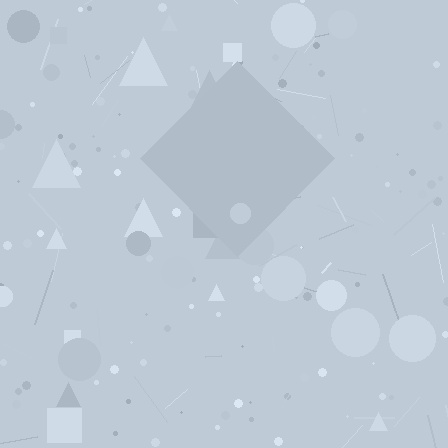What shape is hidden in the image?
A diamond is hidden in the image.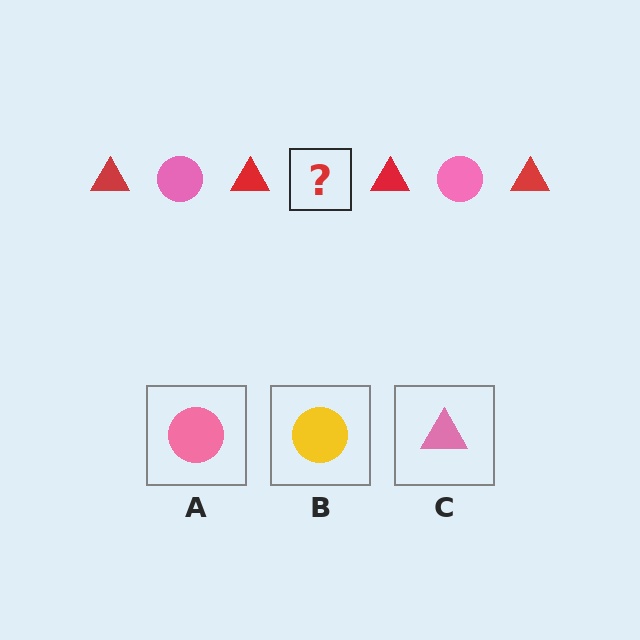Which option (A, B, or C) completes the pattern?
A.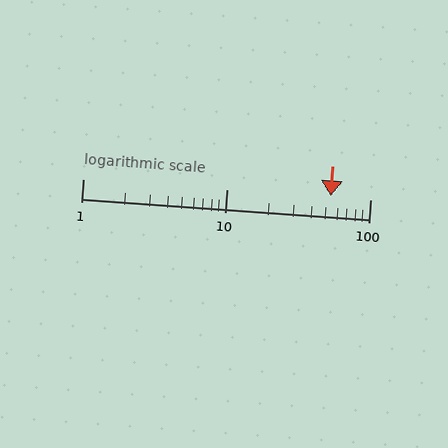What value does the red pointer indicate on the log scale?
The pointer indicates approximately 53.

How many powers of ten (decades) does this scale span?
The scale spans 2 decades, from 1 to 100.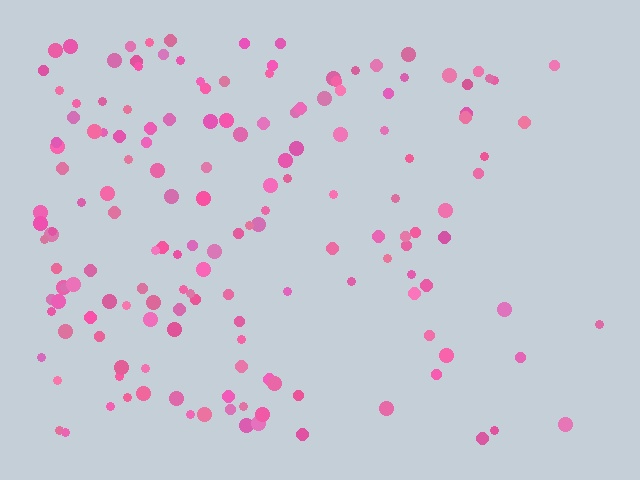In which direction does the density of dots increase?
From right to left, with the left side densest.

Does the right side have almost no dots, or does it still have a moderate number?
Still a moderate number, just noticeably fewer than the left.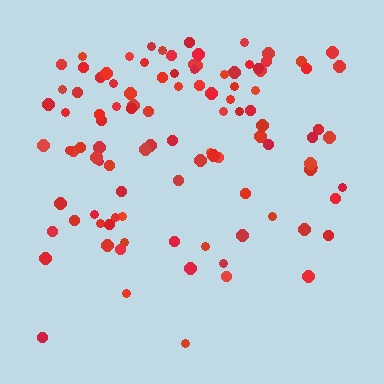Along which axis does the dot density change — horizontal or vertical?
Vertical.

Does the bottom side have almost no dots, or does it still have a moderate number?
Still a moderate number, just noticeably fewer than the top.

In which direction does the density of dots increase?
From bottom to top, with the top side densest.